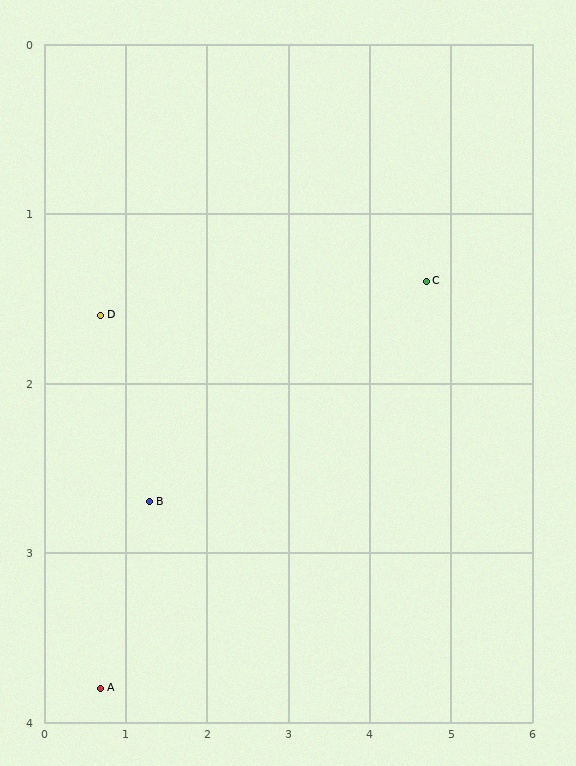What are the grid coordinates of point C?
Point C is at approximately (4.7, 1.4).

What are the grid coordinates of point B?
Point B is at approximately (1.3, 2.7).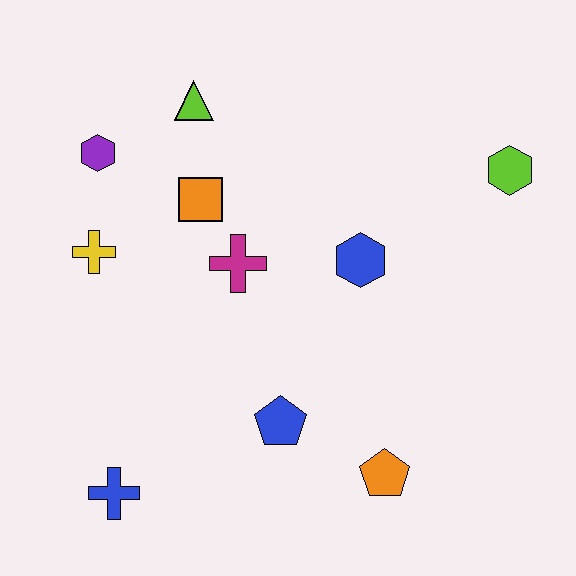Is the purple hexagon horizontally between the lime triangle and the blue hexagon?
No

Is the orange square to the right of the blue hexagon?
No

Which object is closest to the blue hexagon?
The magenta cross is closest to the blue hexagon.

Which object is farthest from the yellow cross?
The lime hexagon is farthest from the yellow cross.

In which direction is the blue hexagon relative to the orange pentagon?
The blue hexagon is above the orange pentagon.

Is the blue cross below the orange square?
Yes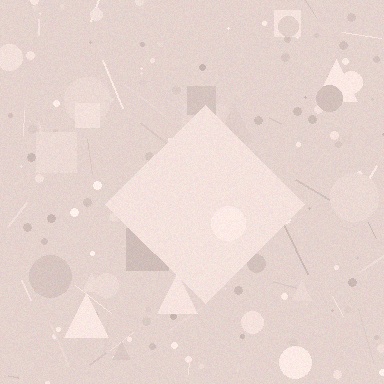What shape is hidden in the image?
A diamond is hidden in the image.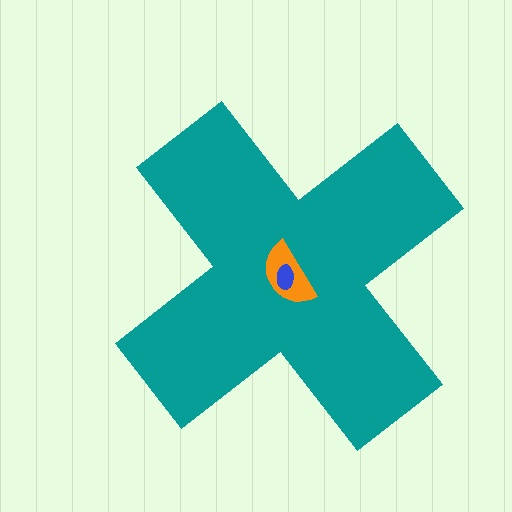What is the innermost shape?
The blue ellipse.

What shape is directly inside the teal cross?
The orange semicircle.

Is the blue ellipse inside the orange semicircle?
Yes.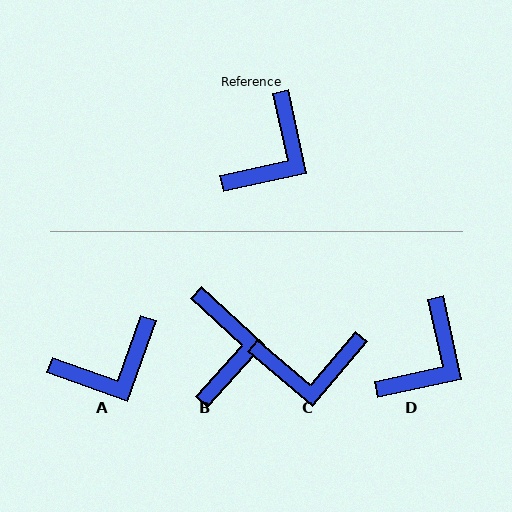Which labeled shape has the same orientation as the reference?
D.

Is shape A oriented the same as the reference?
No, it is off by about 32 degrees.